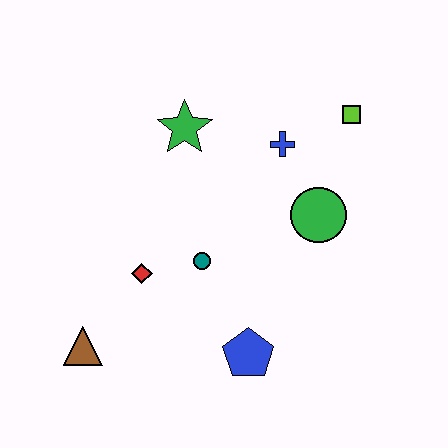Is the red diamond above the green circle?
No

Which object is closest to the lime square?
The blue cross is closest to the lime square.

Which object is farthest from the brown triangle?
The lime square is farthest from the brown triangle.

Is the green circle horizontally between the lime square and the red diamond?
Yes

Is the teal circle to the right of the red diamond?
Yes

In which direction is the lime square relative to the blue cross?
The lime square is to the right of the blue cross.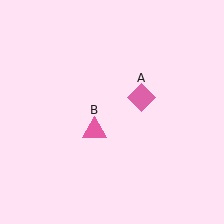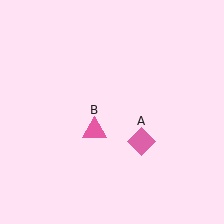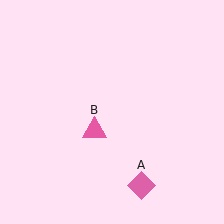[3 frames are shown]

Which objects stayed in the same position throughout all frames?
Pink triangle (object B) remained stationary.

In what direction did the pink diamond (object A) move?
The pink diamond (object A) moved down.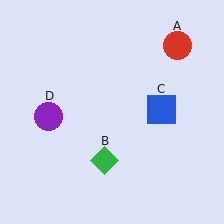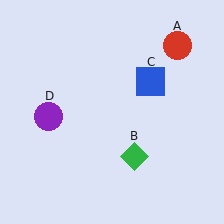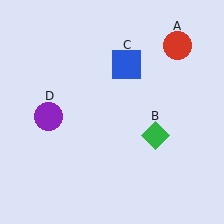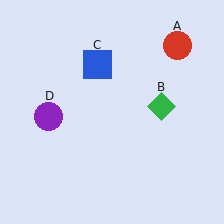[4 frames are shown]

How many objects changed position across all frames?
2 objects changed position: green diamond (object B), blue square (object C).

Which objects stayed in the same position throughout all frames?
Red circle (object A) and purple circle (object D) remained stationary.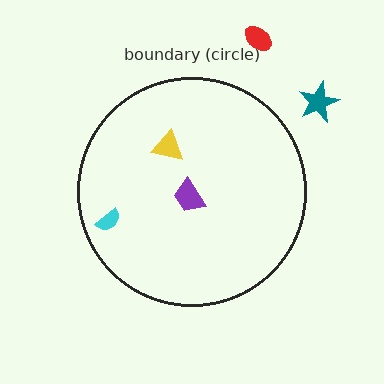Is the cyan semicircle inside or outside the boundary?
Inside.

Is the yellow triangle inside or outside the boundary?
Inside.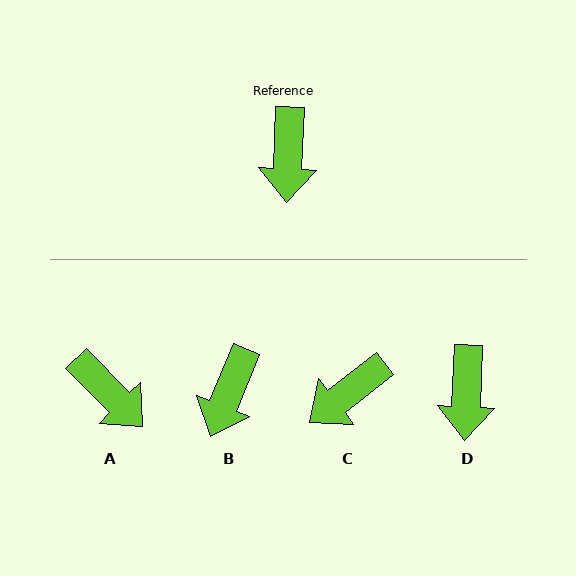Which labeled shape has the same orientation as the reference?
D.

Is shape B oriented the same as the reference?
No, it is off by about 20 degrees.